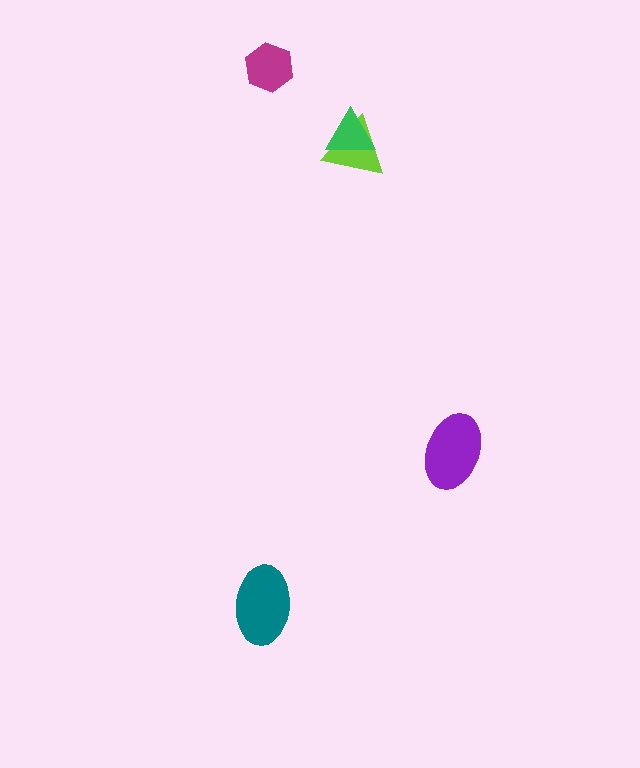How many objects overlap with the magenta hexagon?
0 objects overlap with the magenta hexagon.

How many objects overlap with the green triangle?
1 object overlaps with the green triangle.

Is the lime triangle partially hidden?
Yes, it is partially covered by another shape.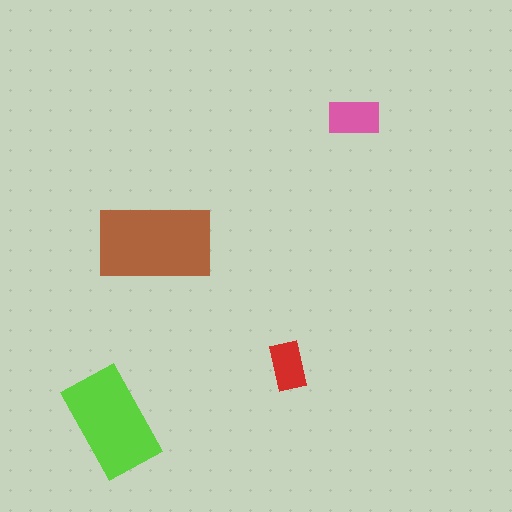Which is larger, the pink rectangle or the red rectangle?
The pink one.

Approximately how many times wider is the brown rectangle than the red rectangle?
About 2.5 times wider.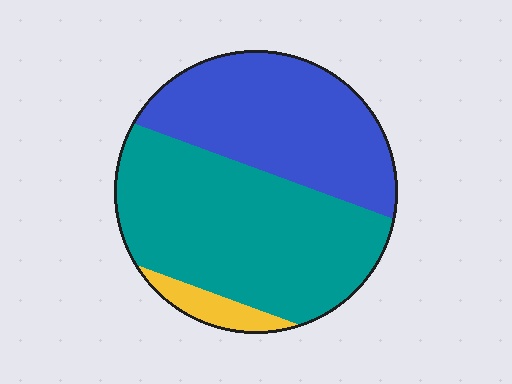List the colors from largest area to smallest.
From largest to smallest: teal, blue, yellow.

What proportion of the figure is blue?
Blue takes up between a quarter and a half of the figure.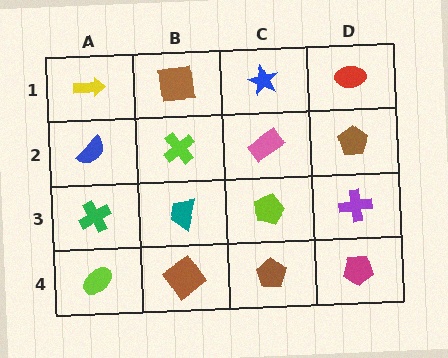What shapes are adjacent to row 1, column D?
A brown pentagon (row 2, column D), a blue star (row 1, column C).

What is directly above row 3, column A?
A blue semicircle.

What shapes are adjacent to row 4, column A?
A green cross (row 3, column A), a brown diamond (row 4, column B).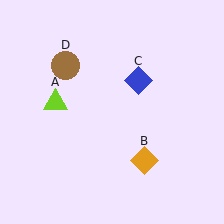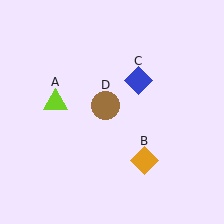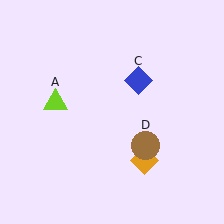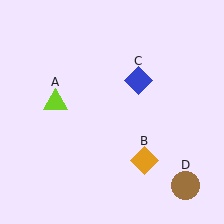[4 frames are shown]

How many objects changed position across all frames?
1 object changed position: brown circle (object D).